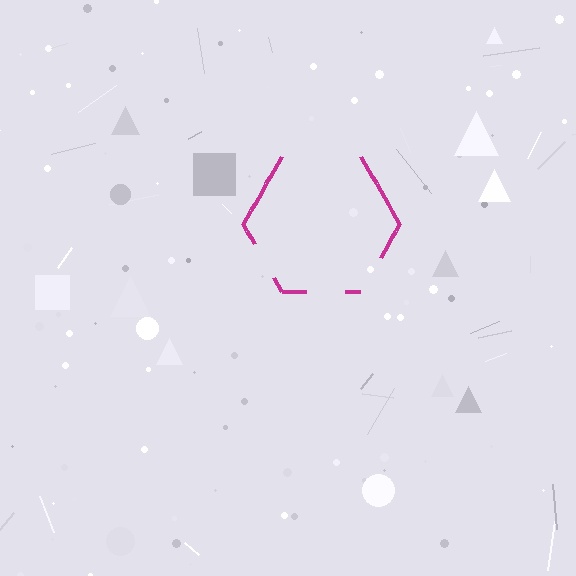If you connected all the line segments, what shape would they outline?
They would outline a hexagon.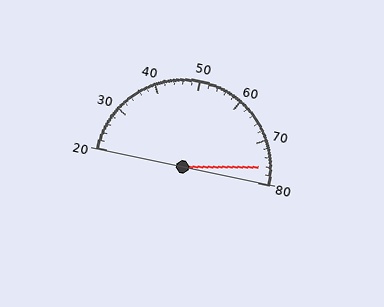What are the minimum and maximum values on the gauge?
The gauge ranges from 20 to 80.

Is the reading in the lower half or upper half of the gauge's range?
The reading is in the upper half of the range (20 to 80).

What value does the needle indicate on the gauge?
The needle indicates approximately 76.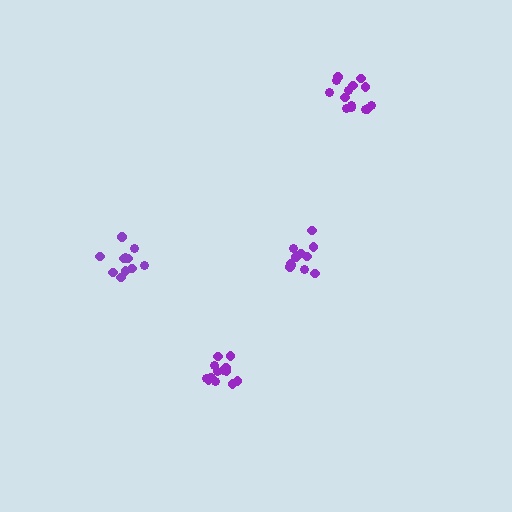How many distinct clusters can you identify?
There are 4 distinct clusters.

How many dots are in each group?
Group 1: 13 dots, Group 2: 14 dots, Group 3: 11 dots, Group 4: 11 dots (49 total).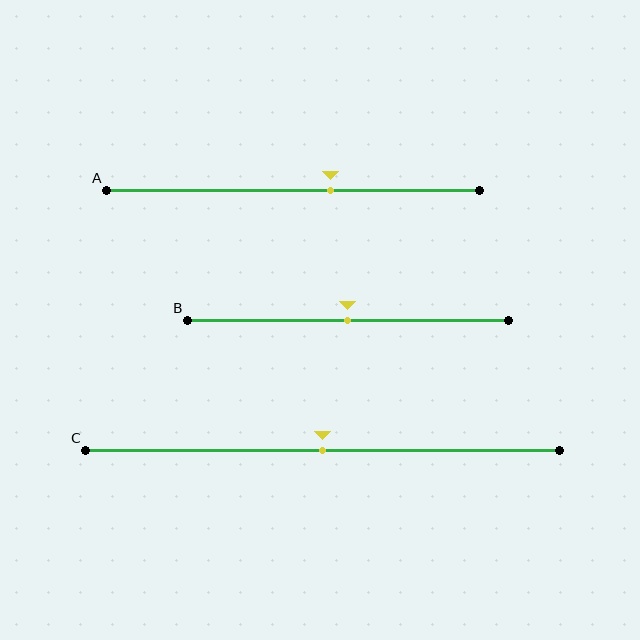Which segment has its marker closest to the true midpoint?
Segment B has its marker closest to the true midpoint.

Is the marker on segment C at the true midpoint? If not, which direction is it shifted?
Yes, the marker on segment C is at the true midpoint.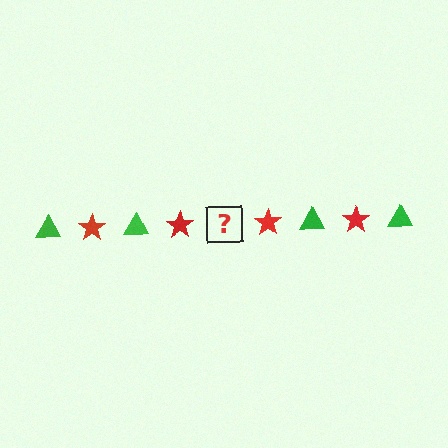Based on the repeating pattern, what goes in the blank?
The blank should be a green triangle.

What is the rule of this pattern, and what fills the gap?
The rule is that the pattern alternates between green triangle and red star. The gap should be filled with a green triangle.